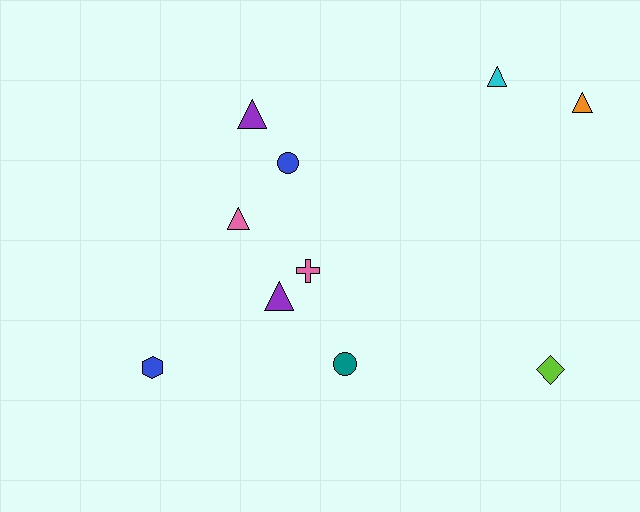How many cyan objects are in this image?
There is 1 cyan object.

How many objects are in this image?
There are 10 objects.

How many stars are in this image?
There are no stars.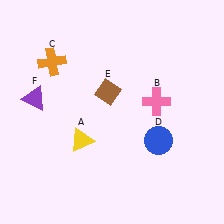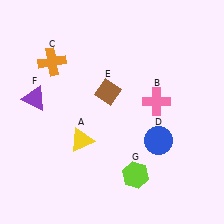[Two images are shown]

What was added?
A lime hexagon (G) was added in Image 2.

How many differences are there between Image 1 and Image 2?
There is 1 difference between the two images.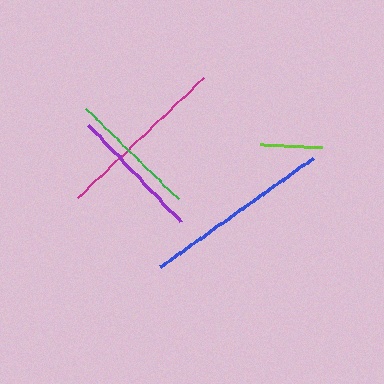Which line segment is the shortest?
The lime line is the shortest at approximately 63 pixels.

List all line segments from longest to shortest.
From longest to shortest: blue, magenta, purple, green, lime.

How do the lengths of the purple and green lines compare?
The purple and green lines are approximately the same length.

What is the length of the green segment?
The green segment is approximately 130 pixels long.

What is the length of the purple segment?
The purple segment is approximately 134 pixels long.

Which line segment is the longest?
The blue line is the longest at approximately 187 pixels.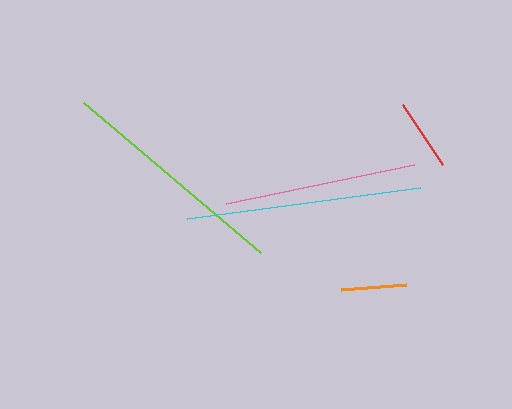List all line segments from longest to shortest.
From longest to shortest: cyan, lime, pink, red, orange.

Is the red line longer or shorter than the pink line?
The pink line is longer than the red line.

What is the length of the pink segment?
The pink segment is approximately 192 pixels long.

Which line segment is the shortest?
The orange line is the shortest at approximately 66 pixels.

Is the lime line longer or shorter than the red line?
The lime line is longer than the red line.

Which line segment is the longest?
The cyan line is the longest at approximately 235 pixels.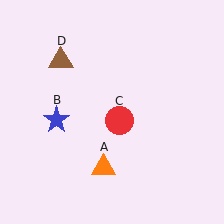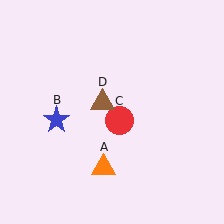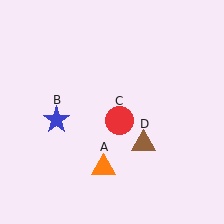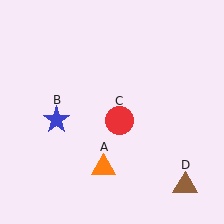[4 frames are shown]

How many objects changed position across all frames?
1 object changed position: brown triangle (object D).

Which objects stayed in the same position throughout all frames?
Orange triangle (object A) and blue star (object B) and red circle (object C) remained stationary.